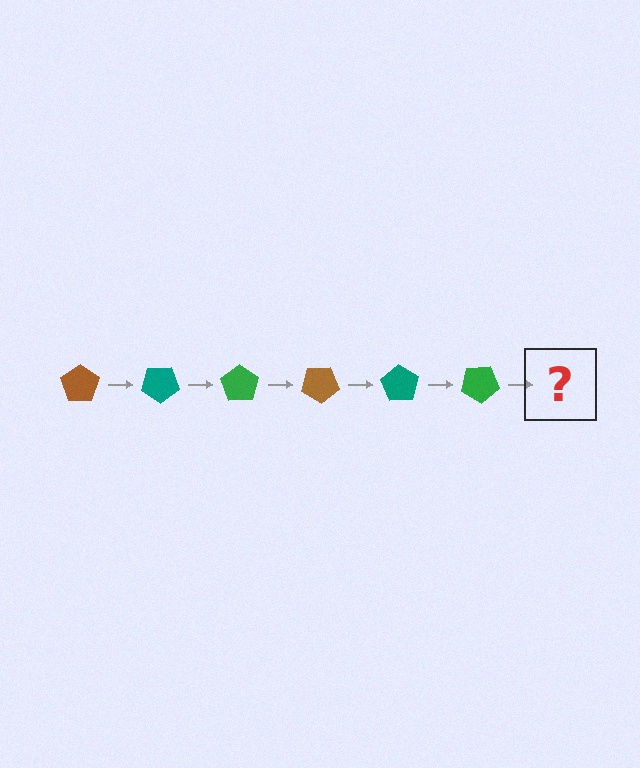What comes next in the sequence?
The next element should be a brown pentagon, rotated 210 degrees from the start.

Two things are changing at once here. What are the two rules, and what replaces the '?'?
The two rules are that it rotates 35 degrees each step and the color cycles through brown, teal, and green. The '?' should be a brown pentagon, rotated 210 degrees from the start.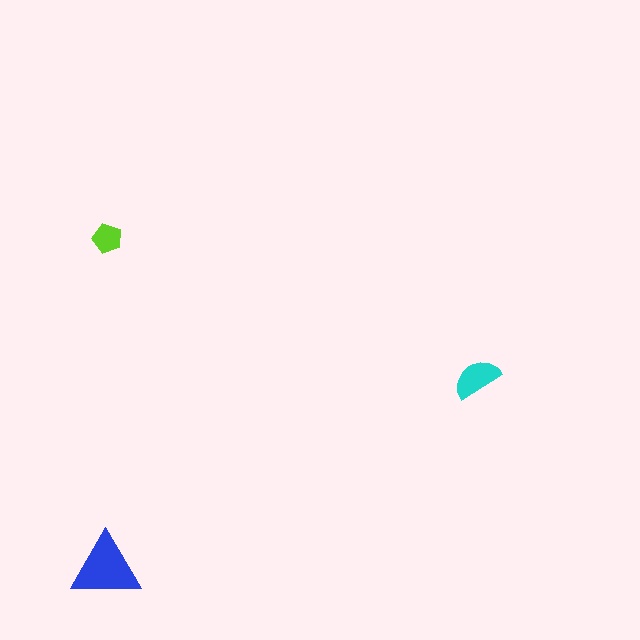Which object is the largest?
The blue triangle.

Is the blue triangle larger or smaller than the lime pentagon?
Larger.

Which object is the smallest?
The lime pentagon.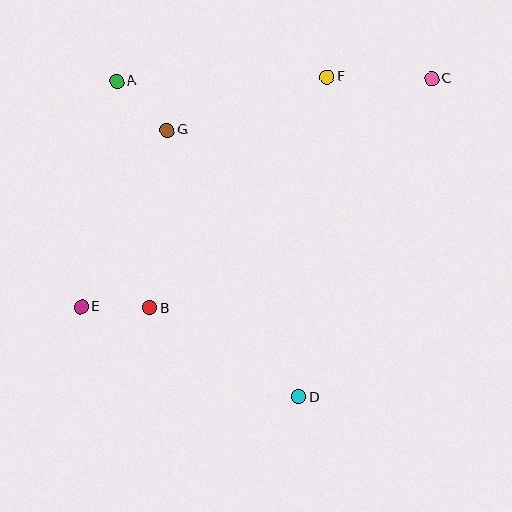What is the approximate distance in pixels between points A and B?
The distance between A and B is approximately 230 pixels.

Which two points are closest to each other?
Points B and E are closest to each other.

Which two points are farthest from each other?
Points C and E are farthest from each other.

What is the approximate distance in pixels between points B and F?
The distance between B and F is approximately 291 pixels.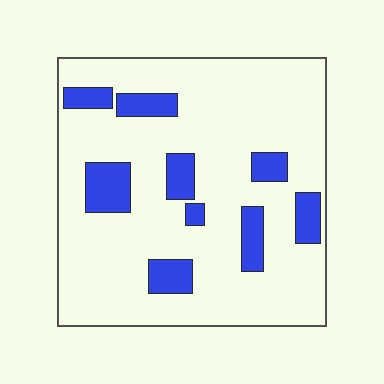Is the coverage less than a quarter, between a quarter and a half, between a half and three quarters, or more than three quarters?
Less than a quarter.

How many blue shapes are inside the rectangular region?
9.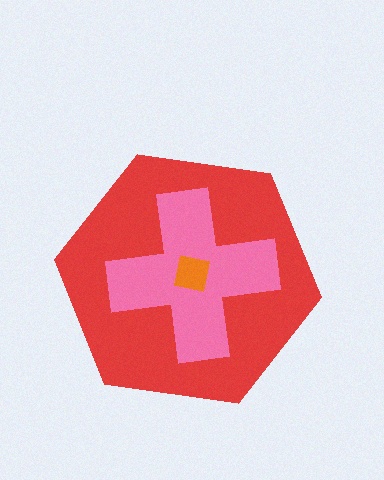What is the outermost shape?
The red hexagon.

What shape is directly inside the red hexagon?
The pink cross.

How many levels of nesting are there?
3.